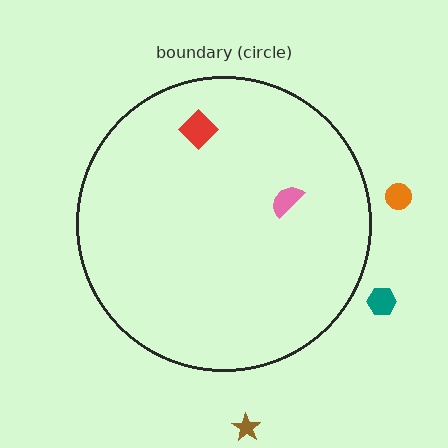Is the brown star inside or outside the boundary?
Outside.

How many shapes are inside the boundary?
2 inside, 3 outside.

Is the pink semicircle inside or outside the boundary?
Inside.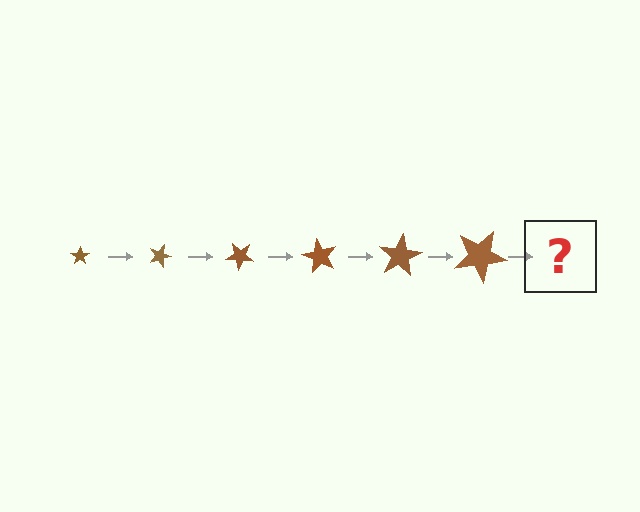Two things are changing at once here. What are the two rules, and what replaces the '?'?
The two rules are that the star grows larger each step and it rotates 20 degrees each step. The '?' should be a star, larger than the previous one and rotated 120 degrees from the start.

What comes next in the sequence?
The next element should be a star, larger than the previous one and rotated 120 degrees from the start.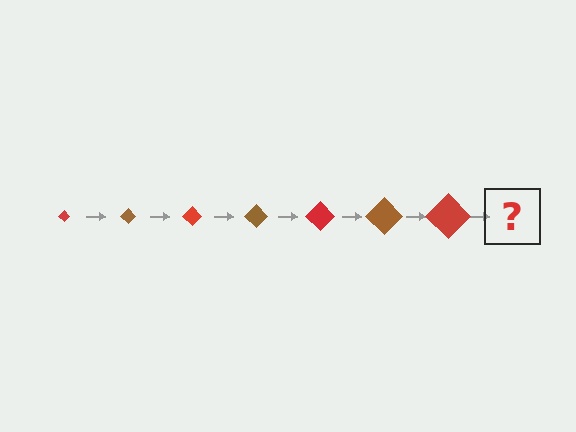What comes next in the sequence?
The next element should be a brown diamond, larger than the previous one.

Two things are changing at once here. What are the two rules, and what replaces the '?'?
The two rules are that the diamond grows larger each step and the color cycles through red and brown. The '?' should be a brown diamond, larger than the previous one.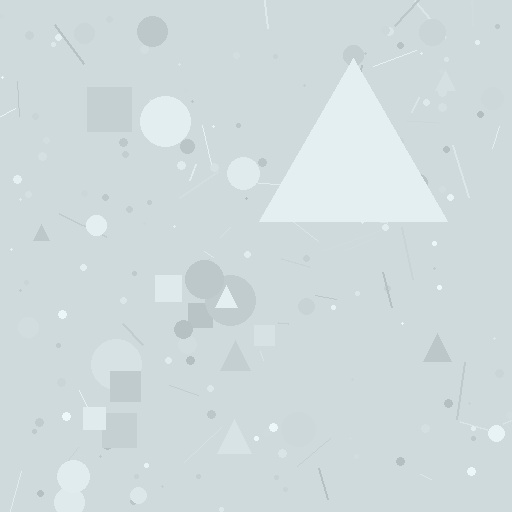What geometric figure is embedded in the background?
A triangle is embedded in the background.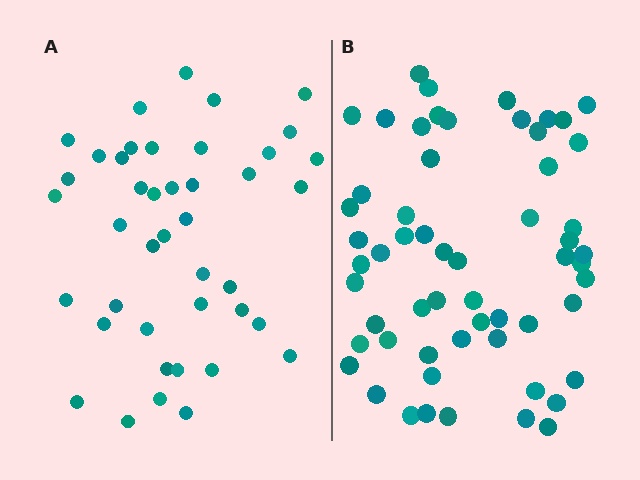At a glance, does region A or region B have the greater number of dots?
Region B (the right region) has more dots.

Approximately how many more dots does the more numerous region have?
Region B has approximately 15 more dots than region A.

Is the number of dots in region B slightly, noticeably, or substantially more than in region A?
Region B has noticeably more, but not dramatically so. The ratio is roughly 1.4 to 1.